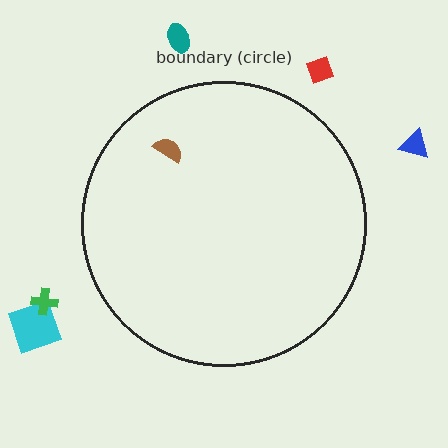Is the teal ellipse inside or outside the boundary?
Outside.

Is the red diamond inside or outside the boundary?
Outside.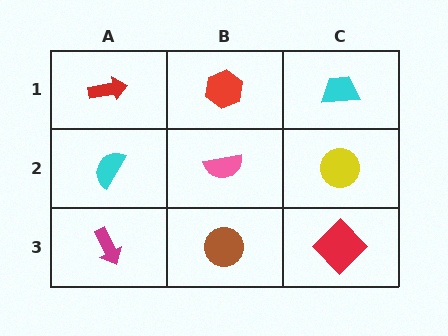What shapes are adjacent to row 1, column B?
A pink semicircle (row 2, column B), a red arrow (row 1, column A), a cyan trapezoid (row 1, column C).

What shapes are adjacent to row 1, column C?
A yellow circle (row 2, column C), a red hexagon (row 1, column B).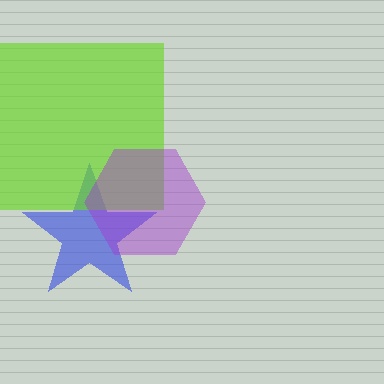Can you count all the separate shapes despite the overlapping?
Yes, there are 3 separate shapes.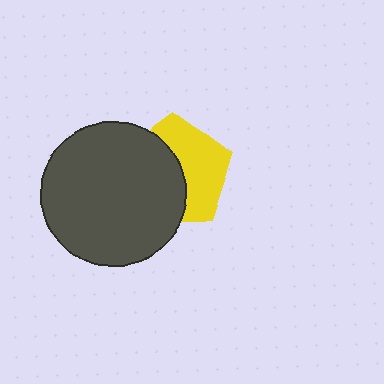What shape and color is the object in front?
The object in front is a dark gray circle.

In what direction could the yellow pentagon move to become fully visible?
The yellow pentagon could move right. That would shift it out from behind the dark gray circle entirely.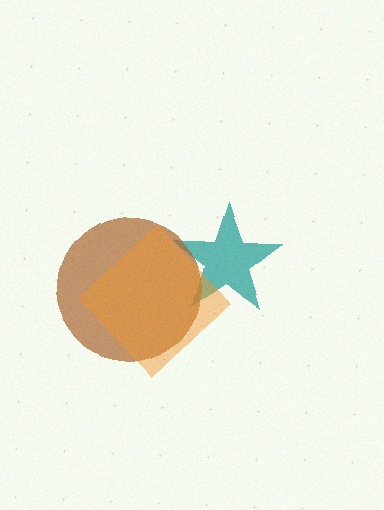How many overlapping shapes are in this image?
There are 3 overlapping shapes in the image.